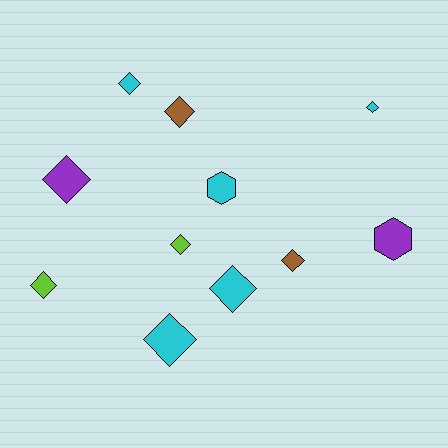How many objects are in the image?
There are 11 objects.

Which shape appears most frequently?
Diamond, with 9 objects.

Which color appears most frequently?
Cyan, with 5 objects.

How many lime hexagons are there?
There are no lime hexagons.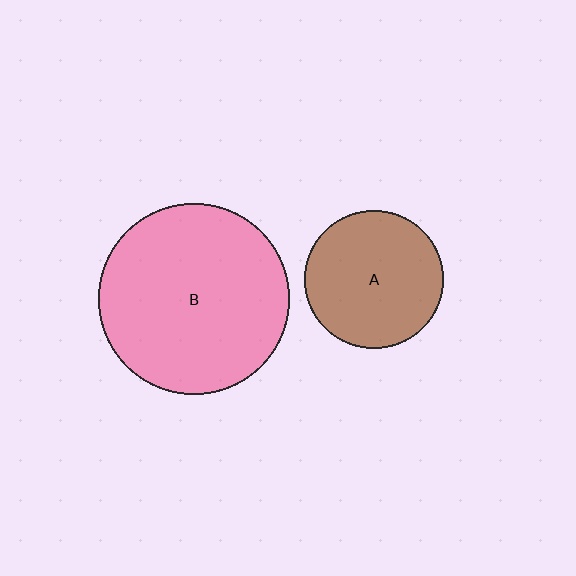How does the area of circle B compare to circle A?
Approximately 1.9 times.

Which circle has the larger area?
Circle B (pink).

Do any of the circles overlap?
No, none of the circles overlap.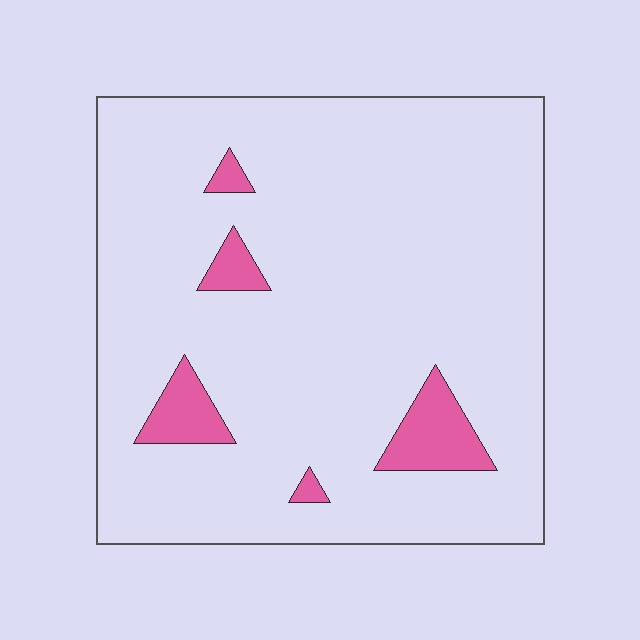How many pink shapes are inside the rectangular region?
5.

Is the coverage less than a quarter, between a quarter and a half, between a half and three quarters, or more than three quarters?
Less than a quarter.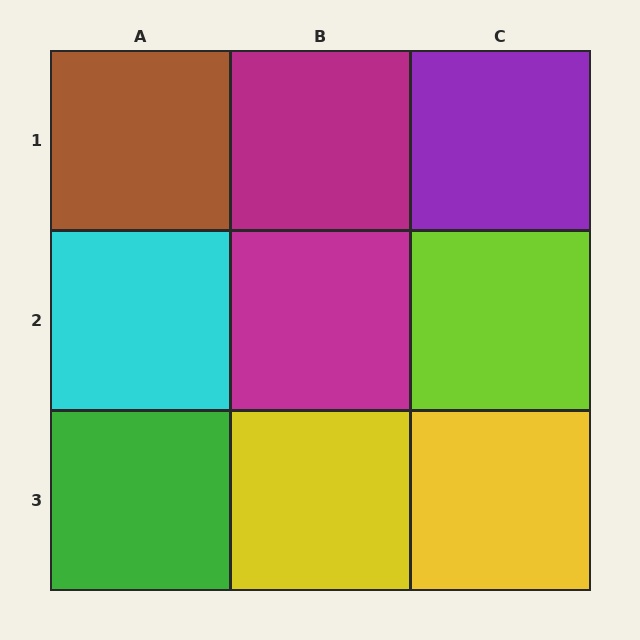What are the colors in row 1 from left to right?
Brown, magenta, purple.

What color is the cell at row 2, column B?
Magenta.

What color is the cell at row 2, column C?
Lime.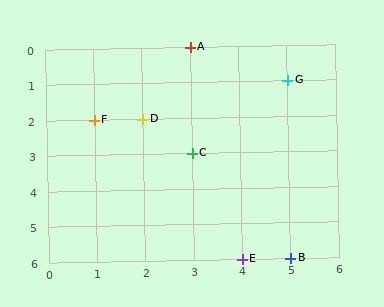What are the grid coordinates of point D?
Point D is at grid coordinates (2, 2).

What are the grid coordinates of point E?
Point E is at grid coordinates (4, 6).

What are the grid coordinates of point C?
Point C is at grid coordinates (3, 3).